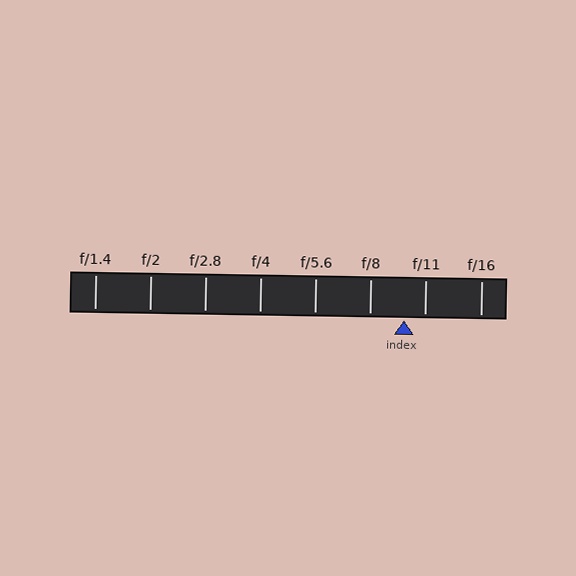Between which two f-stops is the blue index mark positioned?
The index mark is between f/8 and f/11.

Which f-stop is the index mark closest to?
The index mark is closest to f/11.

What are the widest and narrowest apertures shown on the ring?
The widest aperture shown is f/1.4 and the narrowest is f/16.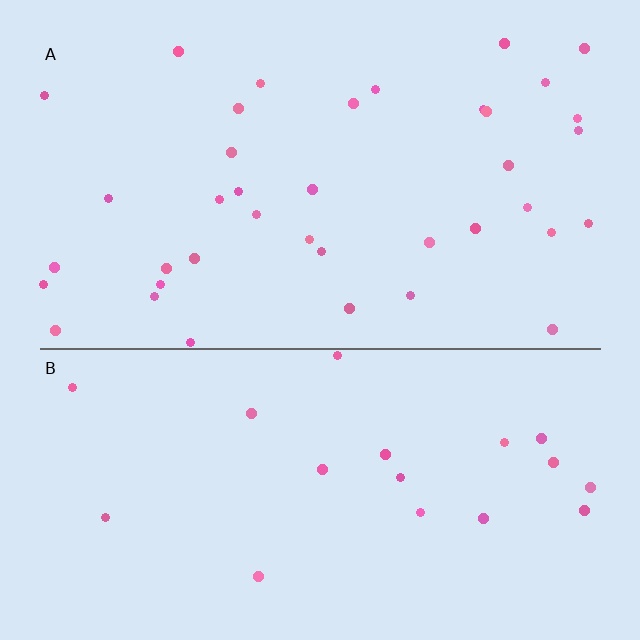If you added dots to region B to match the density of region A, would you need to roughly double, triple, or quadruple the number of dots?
Approximately double.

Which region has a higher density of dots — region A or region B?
A (the top).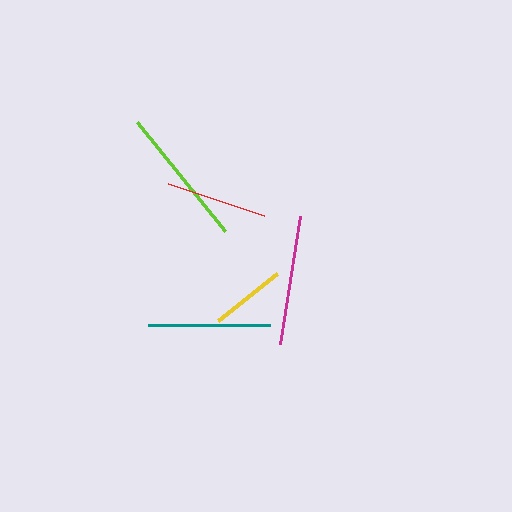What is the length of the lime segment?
The lime segment is approximately 140 pixels long.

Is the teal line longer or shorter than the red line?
The teal line is longer than the red line.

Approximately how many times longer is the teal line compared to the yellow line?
The teal line is approximately 1.6 times the length of the yellow line.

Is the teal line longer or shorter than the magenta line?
The magenta line is longer than the teal line.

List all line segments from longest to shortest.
From longest to shortest: lime, magenta, teal, red, yellow.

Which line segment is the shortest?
The yellow line is the shortest at approximately 75 pixels.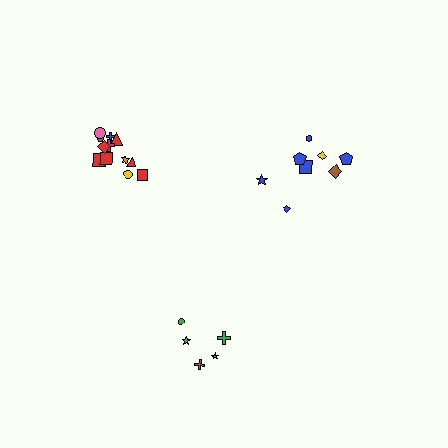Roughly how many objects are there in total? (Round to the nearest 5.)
Roughly 25 objects in total.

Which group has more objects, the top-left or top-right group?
The top-left group.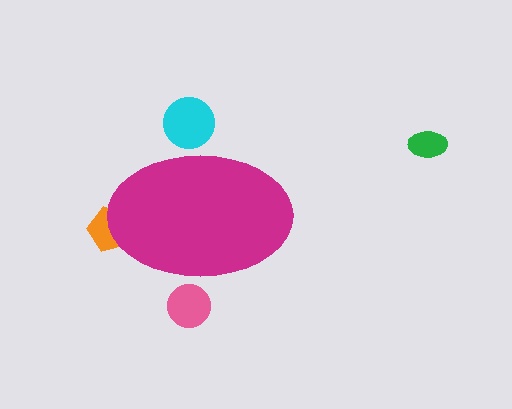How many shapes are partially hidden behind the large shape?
3 shapes are partially hidden.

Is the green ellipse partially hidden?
No, the green ellipse is fully visible.